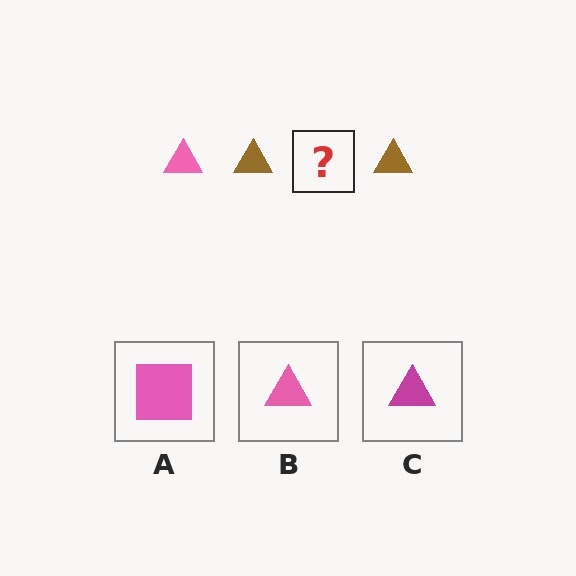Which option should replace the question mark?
Option B.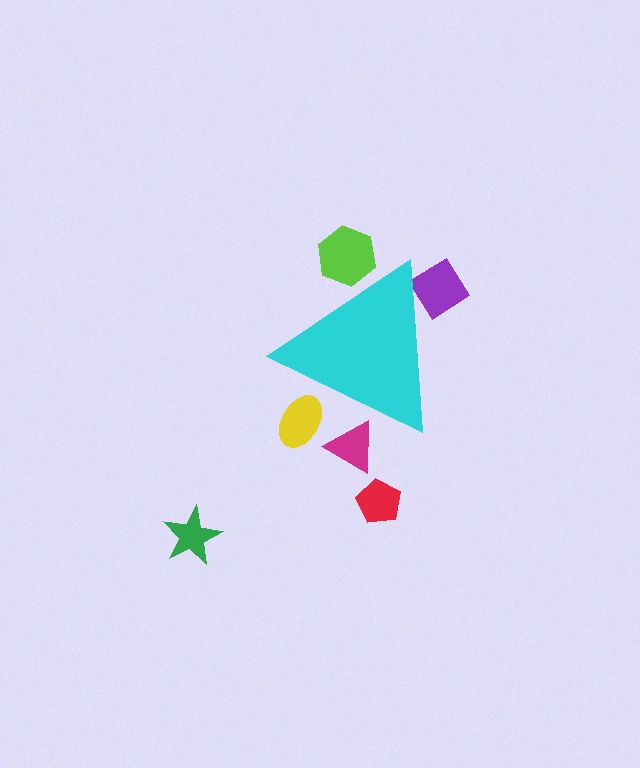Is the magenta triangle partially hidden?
Yes, the magenta triangle is partially hidden behind the cyan triangle.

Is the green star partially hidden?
No, the green star is fully visible.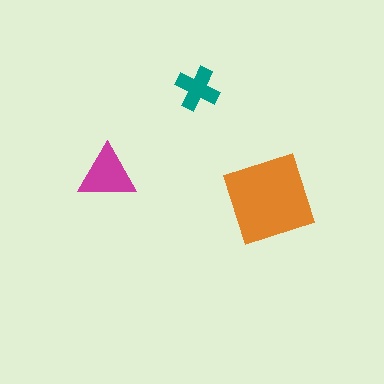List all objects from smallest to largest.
The teal cross, the magenta triangle, the orange diamond.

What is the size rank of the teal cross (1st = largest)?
3rd.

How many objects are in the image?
There are 3 objects in the image.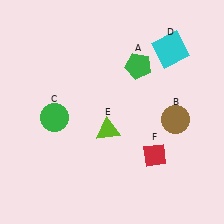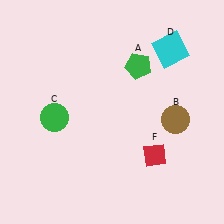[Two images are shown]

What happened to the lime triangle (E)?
The lime triangle (E) was removed in Image 2. It was in the bottom-left area of Image 1.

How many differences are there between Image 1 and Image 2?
There is 1 difference between the two images.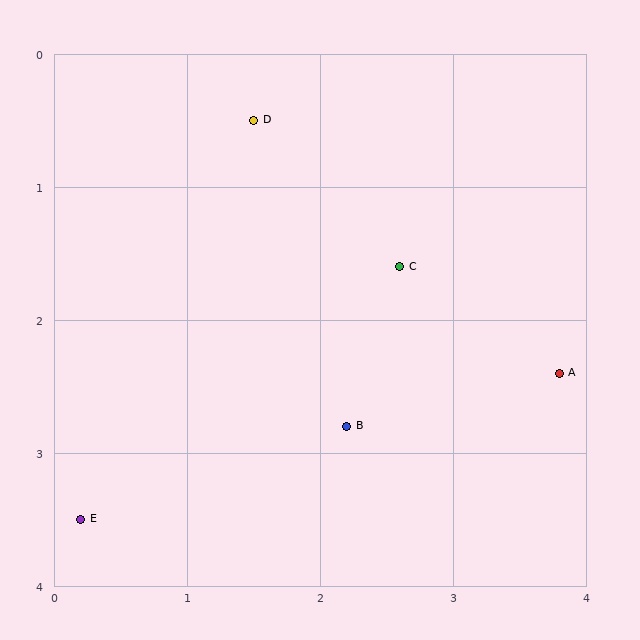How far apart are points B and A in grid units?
Points B and A are about 1.6 grid units apart.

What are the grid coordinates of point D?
Point D is at approximately (1.5, 0.5).